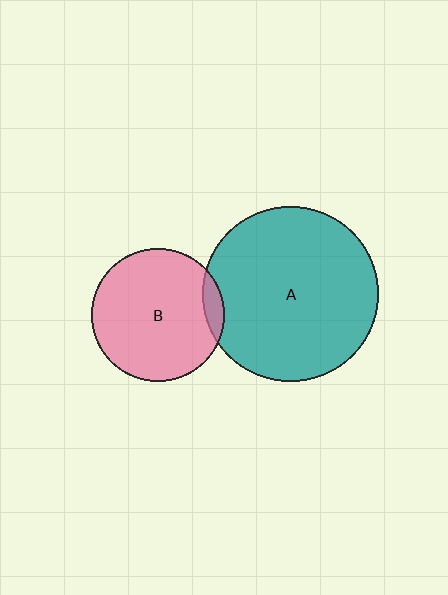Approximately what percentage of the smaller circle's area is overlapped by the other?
Approximately 5%.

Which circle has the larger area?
Circle A (teal).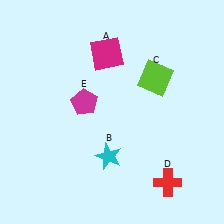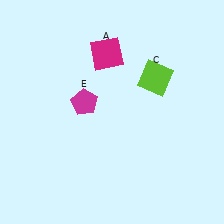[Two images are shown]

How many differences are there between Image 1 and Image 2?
There are 2 differences between the two images.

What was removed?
The cyan star (B), the red cross (D) were removed in Image 2.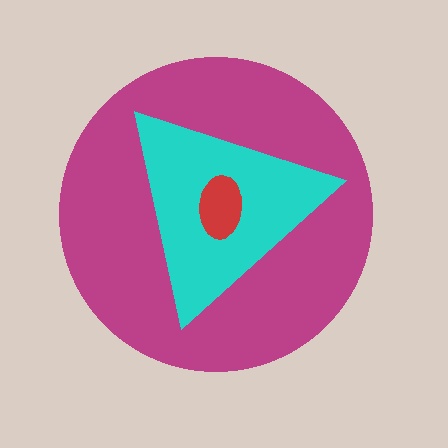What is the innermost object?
The red ellipse.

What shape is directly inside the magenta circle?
The cyan triangle.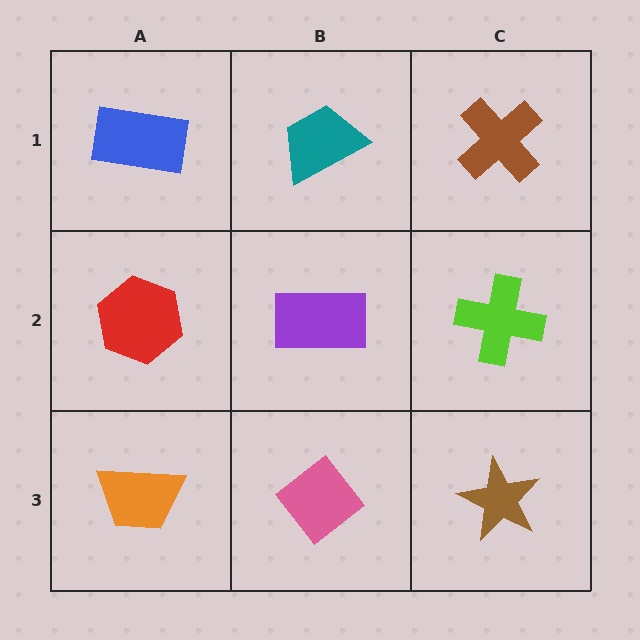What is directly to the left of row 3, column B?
An orange trapezoid.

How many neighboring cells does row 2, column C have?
3.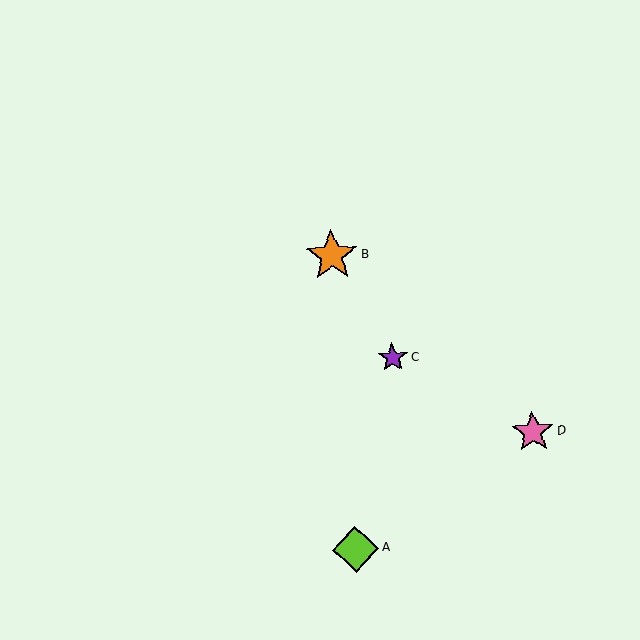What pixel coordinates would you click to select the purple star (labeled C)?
Click at (393, 358) to select the purple star C.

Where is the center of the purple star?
The center of the purple star is at (393, 358).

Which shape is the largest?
The orange star (labeled B) is the largest.